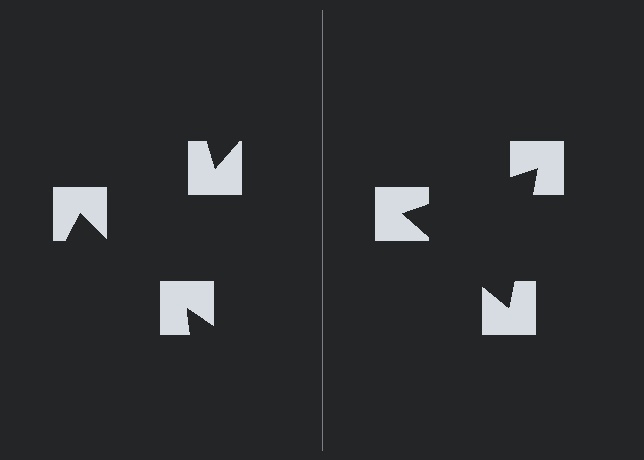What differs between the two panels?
The notched squares are positioned identically on both sides; only the wedge orientations differ. On the right they align to a triangle; on the left they are misaligned.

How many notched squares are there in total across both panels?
6 — 3 on each side.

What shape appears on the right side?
An illusory triangle.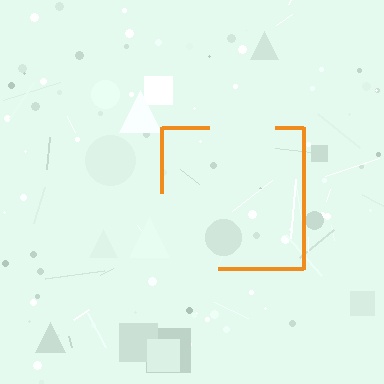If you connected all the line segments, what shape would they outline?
They would outline a square.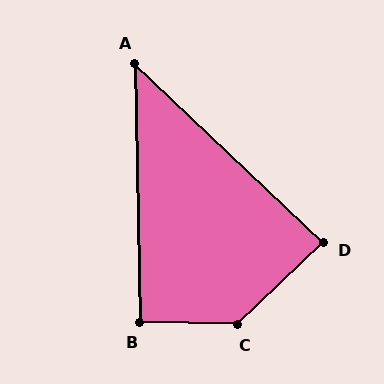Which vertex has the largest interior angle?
C, at approximately 135 degrees.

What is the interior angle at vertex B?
Approximately 93 degrees (approximately right).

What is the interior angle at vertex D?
Approximately 87 degrees (approximately right).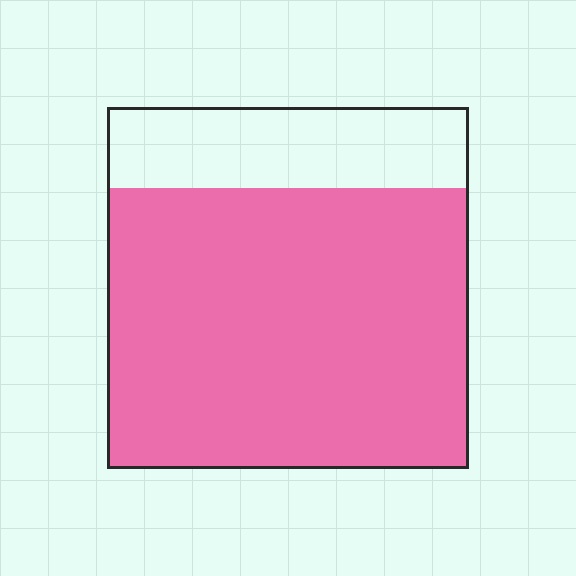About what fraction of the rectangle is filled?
About four fifths (4/5).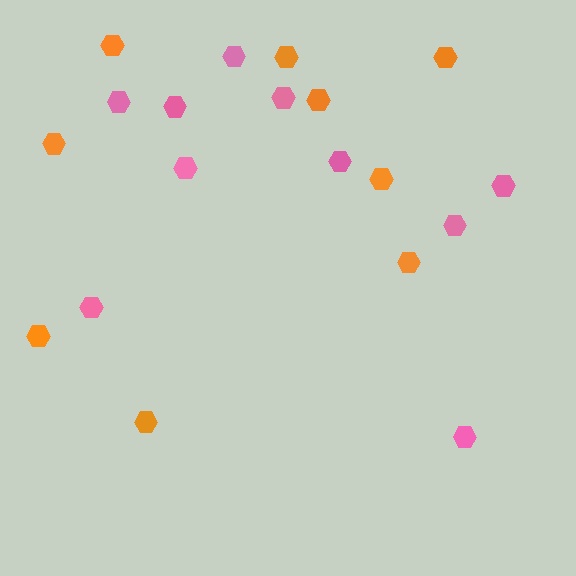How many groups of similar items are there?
There are 2 groups: one group of orange hexagons (9) and one group of pink hexagons (10).